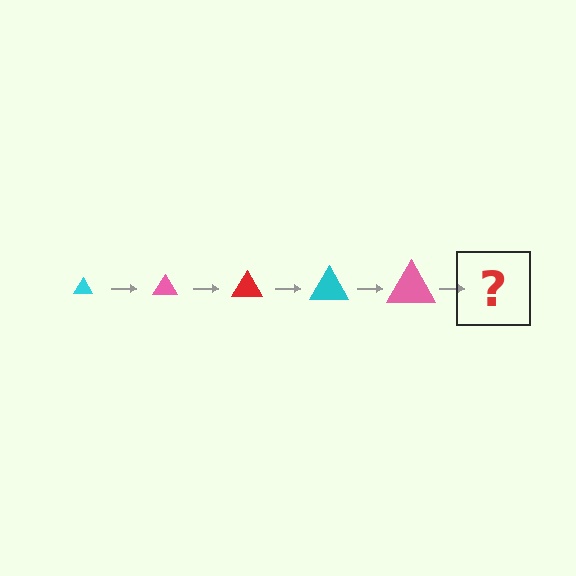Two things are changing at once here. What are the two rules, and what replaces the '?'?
The two rules are that the triangle grows larger each step and the color cycles through cyan, pink, and red. The '?' should be a red triangle, larger than the previous one.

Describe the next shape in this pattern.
It should be a red triangle, larger than the previous one.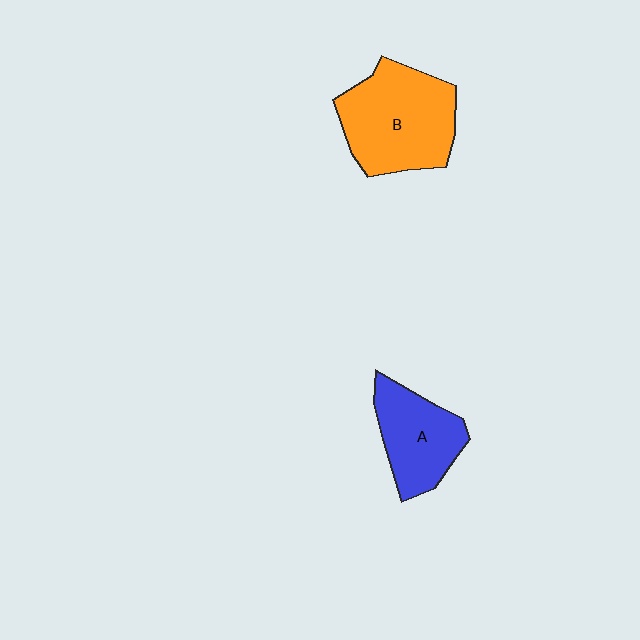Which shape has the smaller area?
Shape A (blue).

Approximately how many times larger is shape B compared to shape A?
Approximately 1.5 times.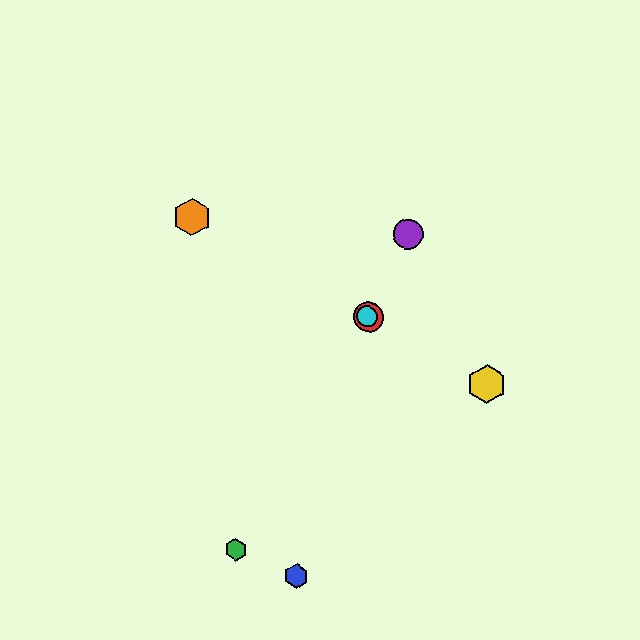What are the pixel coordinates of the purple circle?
The purple circle is at (408, 234).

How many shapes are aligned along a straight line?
4 shapes (the red circle, the yellow hexagon, the orange hexagon, the cyan circle) are aligned along a straight line.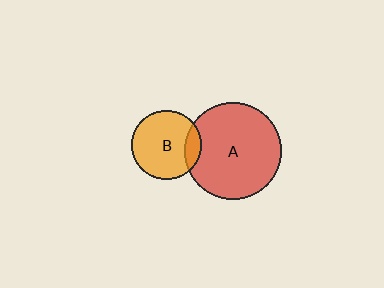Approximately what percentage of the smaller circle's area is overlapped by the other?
Approximately 15%.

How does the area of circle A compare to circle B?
Approximately 2.0 times.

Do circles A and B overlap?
Yes.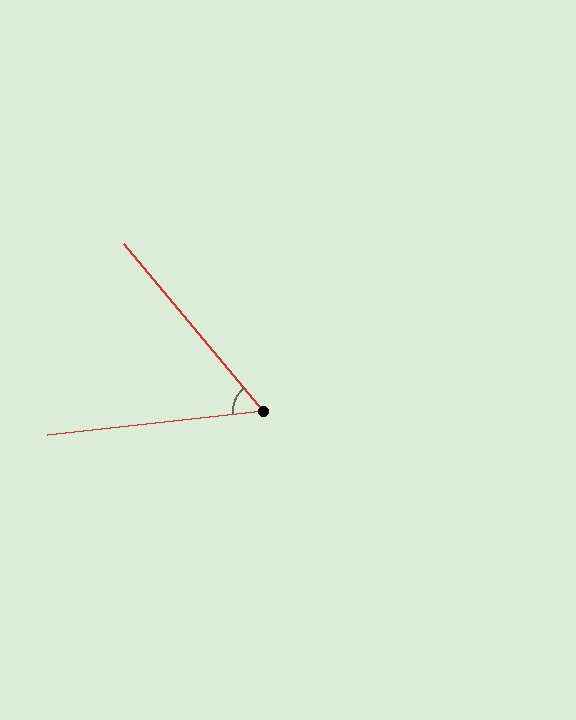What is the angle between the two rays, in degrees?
Approximately 57 degrees.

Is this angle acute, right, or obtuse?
It is acute.